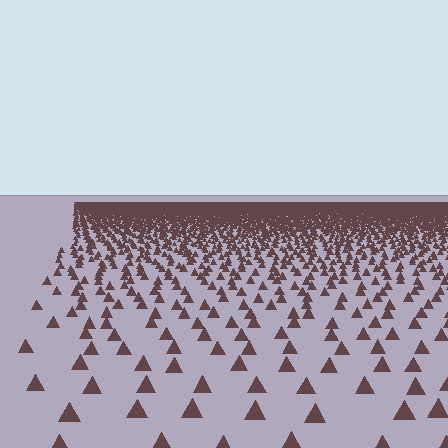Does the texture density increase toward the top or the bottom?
Density increases toward the top.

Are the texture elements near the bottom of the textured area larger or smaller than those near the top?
Larger. Near the bottom, elements are closer to the viewer and appear at a bigger on-screen size.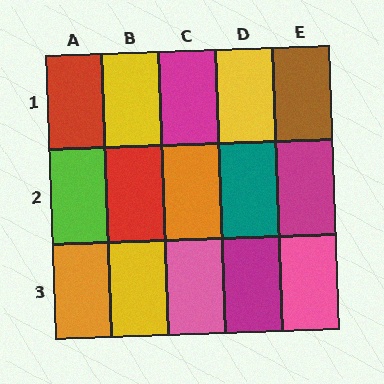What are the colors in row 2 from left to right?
Lime, red, orange, teal, magenta.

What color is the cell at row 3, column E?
Pink.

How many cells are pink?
2 cells are pink.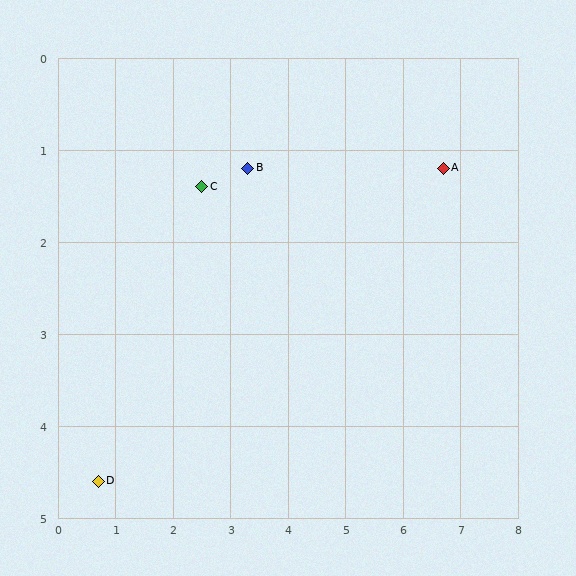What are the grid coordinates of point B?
Point B is at approximately (3.3, 1.2).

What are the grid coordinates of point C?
Point C is at approximately (2.5, 1.4).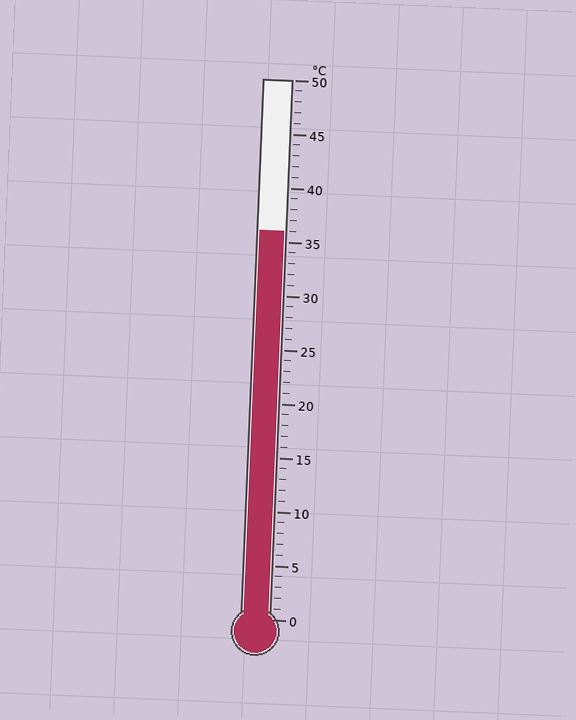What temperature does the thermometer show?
The thermometer shows approximately 36°C.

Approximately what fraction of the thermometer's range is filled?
The thermometer is filled to approximately 70% of its range.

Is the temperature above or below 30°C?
The temperature is above 30°C.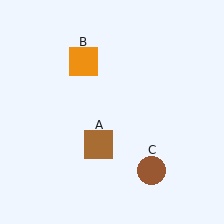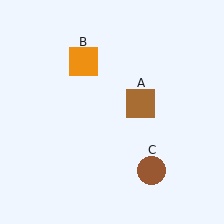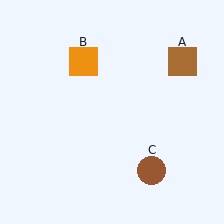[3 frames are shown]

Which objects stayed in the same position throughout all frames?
Orange square (object B) and brown circle (object C) remained stationary.